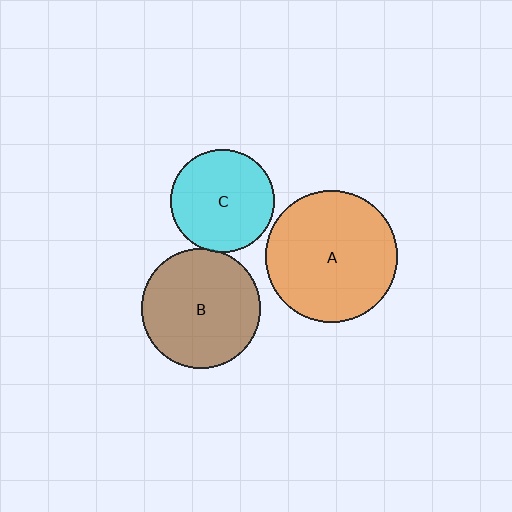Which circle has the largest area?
Circle A (orange).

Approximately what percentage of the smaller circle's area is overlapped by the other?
Approximately 5%.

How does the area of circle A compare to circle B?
Approximately 1.2 times.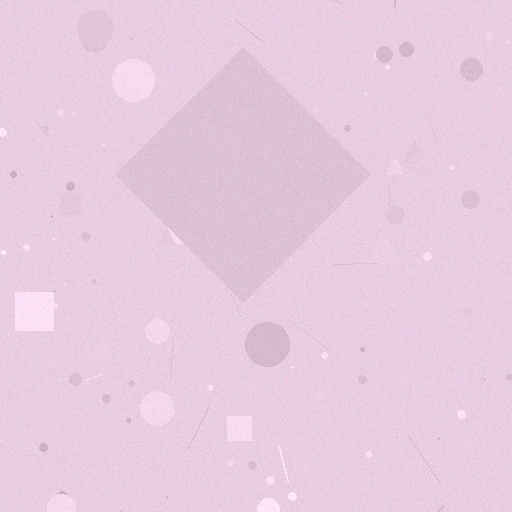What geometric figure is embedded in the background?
A diamond is embedded in the background.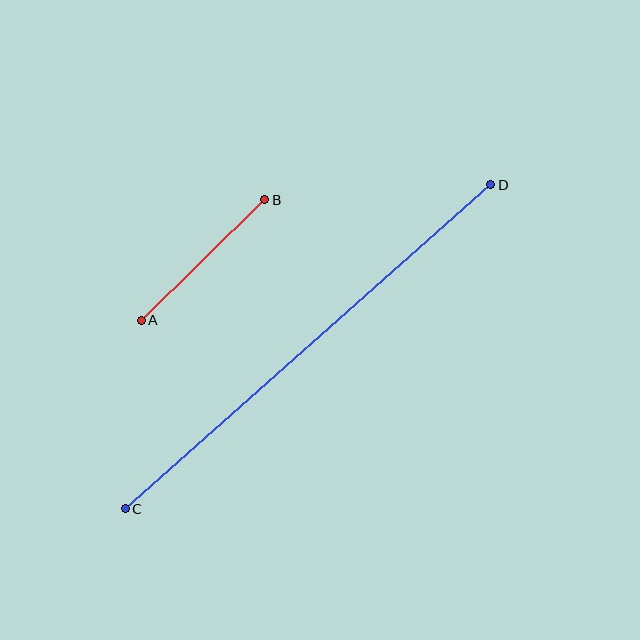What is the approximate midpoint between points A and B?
The midpoint is at approximately (203, 260) pixels.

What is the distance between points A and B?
The distance is approximately 173 pixels.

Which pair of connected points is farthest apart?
Points C and D are farthest apart.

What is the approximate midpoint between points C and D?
The midpoint is at approximately (308, 347) pixels.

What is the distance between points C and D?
The distance is approximately 488 pixels.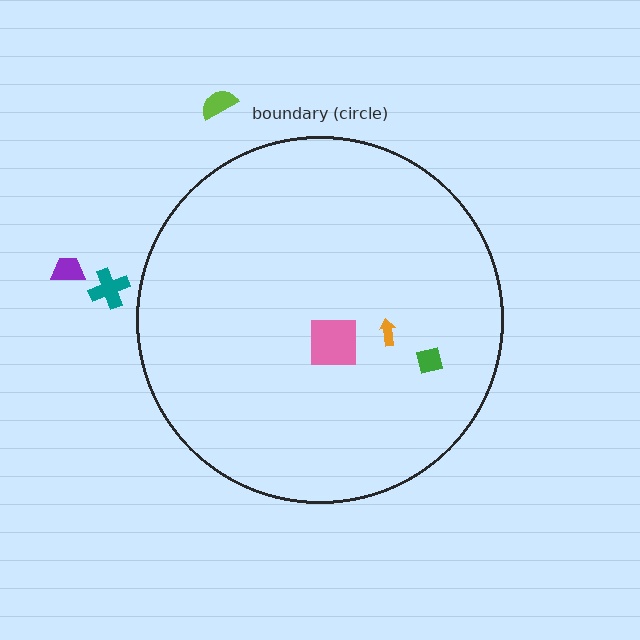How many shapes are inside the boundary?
3 inside, 3 outside.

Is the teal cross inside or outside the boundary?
Outside.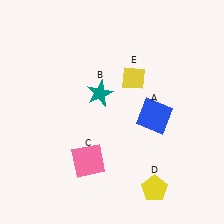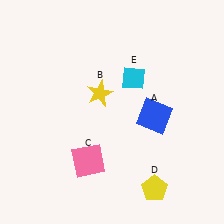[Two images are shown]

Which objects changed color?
B changed from teal to yellow. E changed from yellow to cyan.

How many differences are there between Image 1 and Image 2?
There are 2 differences between the two images.